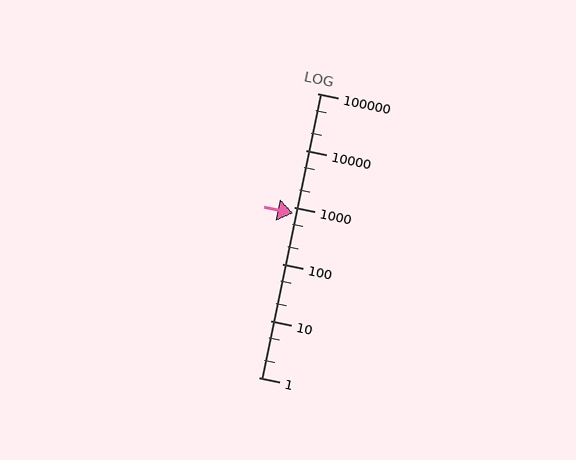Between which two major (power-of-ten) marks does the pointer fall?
The pointer is between 100 and 1000.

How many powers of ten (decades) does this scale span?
The scale spans 5 decades, from 1 to 100000.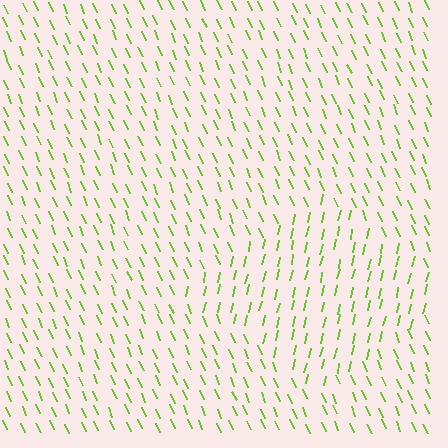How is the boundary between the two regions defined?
The boundary is defined purely by a change in line orientation (approximately 36 degrees difference). All lines are the same color and thickness.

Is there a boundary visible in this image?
Yes, there is a texture boundary formed by a change in line orientation.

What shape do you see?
I see a diamond.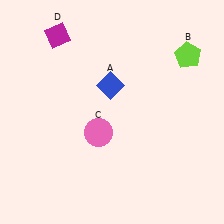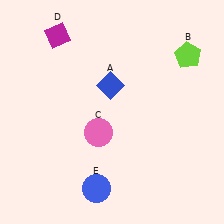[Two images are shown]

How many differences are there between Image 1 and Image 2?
There is 1 difference between the two images.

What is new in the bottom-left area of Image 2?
A blue circle (E) was added in the bottom-left area of Image 2.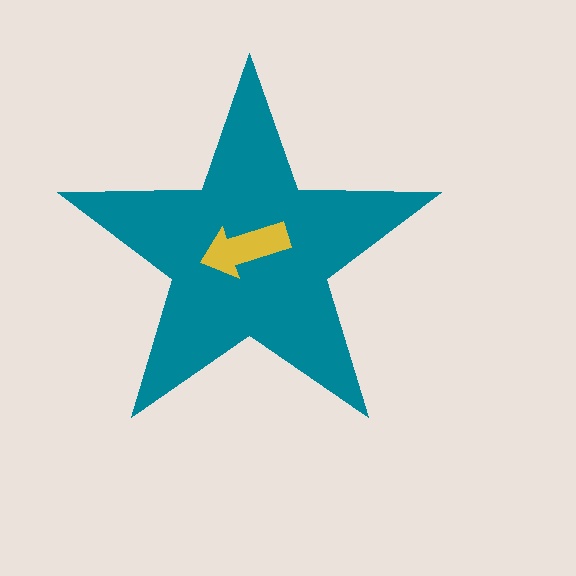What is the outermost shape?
The teal star.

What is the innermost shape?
The yellow arrow.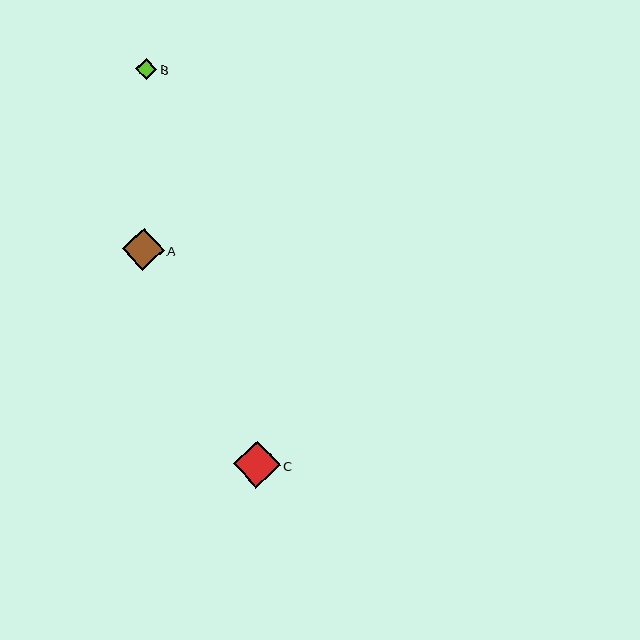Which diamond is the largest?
Diamond C is the largest with a size of approximately 47 pixels.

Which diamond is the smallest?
Diamond B is the smallest with a size of approximately 21 pixels.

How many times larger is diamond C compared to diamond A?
Diamond C is approximately 1.1 times the size of diamond A.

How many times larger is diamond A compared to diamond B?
Diamond A is approximately 2.0 times the size of diamond B.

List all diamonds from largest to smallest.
From largest to smallest: C, A, B.